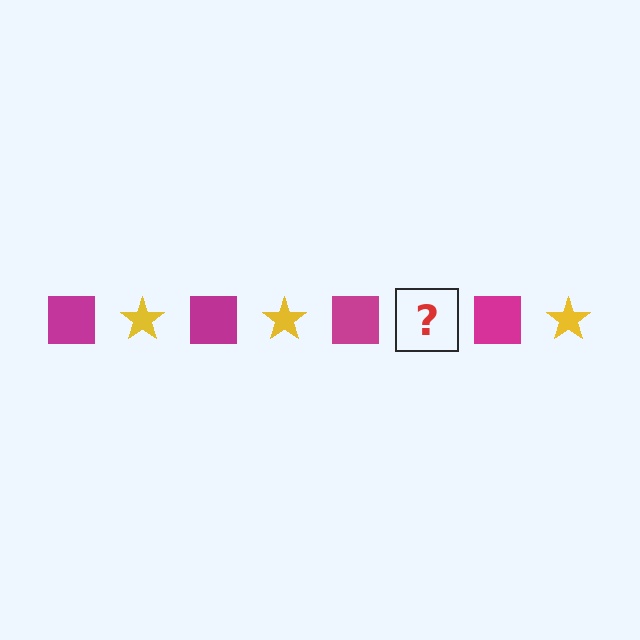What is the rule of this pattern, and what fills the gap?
The rule is that the pattern alternates between magenta square and yellow star. The gap should be filled with a yellow star.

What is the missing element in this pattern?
The missing element is a yellow star.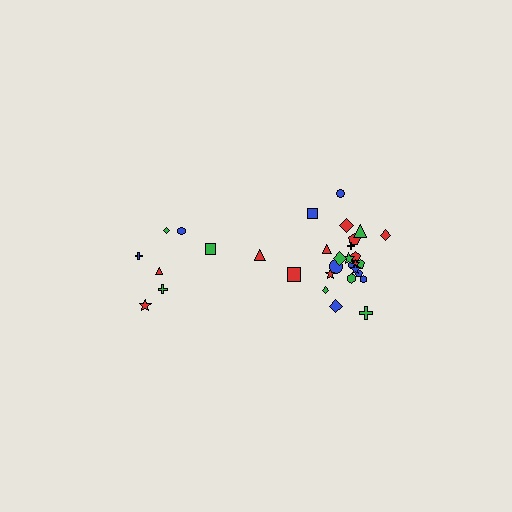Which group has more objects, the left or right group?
The right group.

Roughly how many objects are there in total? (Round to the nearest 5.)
Roughly 30 objects in total.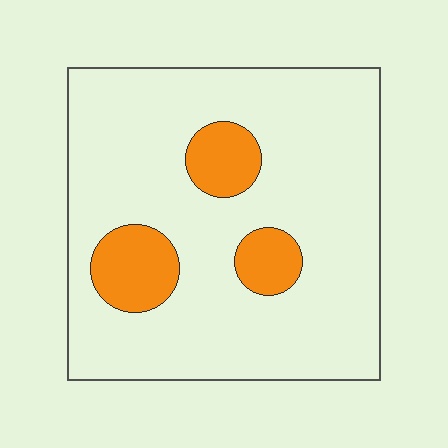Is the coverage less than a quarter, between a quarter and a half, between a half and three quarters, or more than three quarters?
Less than a quarter.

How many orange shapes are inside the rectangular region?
3.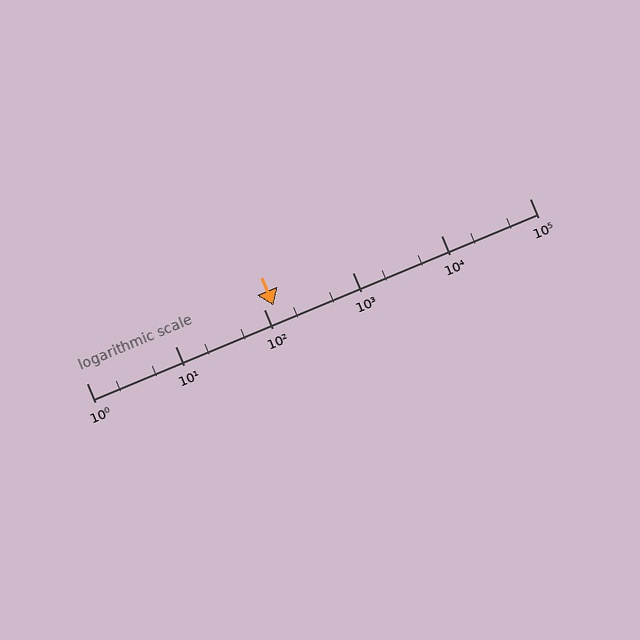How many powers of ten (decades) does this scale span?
The scale spans 5 decades, from 1 to 100000.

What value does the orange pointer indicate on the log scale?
The pointer indicates approximately 130.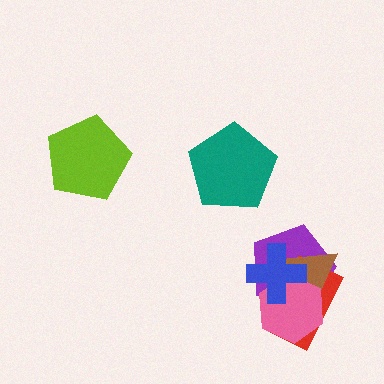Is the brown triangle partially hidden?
Yes, it is partially covered by another shape.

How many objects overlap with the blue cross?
4 objects overlap with the blue cross.